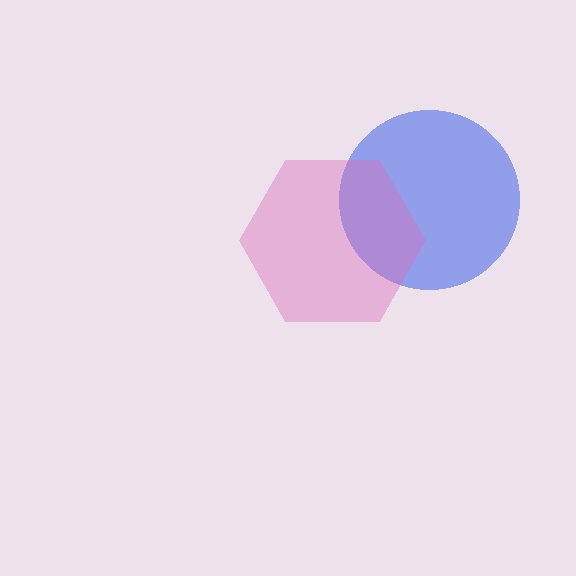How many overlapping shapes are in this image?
There are 2 overlapping shapes in the image.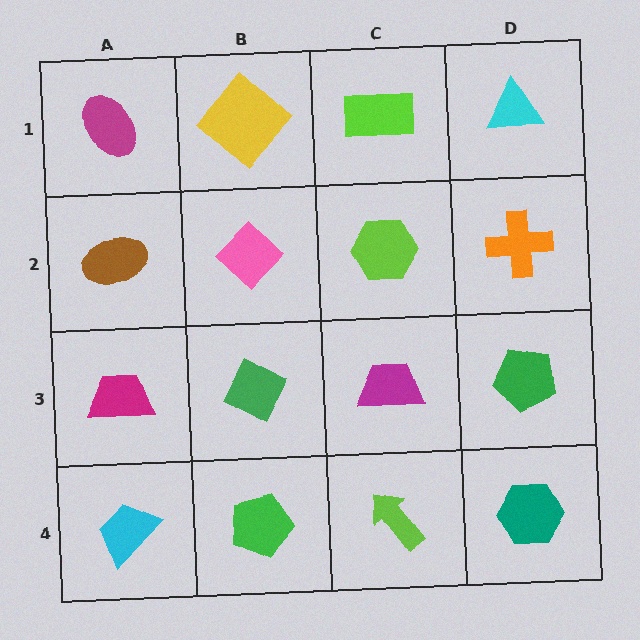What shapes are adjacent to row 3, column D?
An orange cross (row 2, column D), a teal hexagon (row 4, column D), a magenta trapezoid (row 3, column C).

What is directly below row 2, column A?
A magenta trapezoid.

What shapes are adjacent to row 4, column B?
A green diamond (row 3, column B), a cyan trapezoid (row 4, column A), a lime arrow (row 4, column C).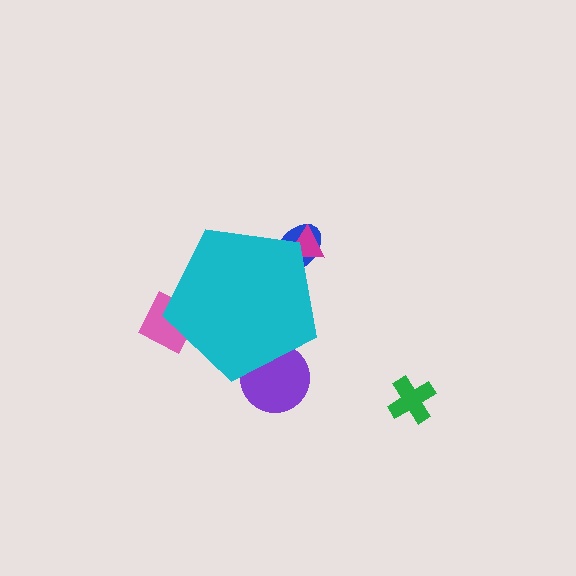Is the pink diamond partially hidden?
Yes, the pink diamond is partially hidden behind the cyan pentagon.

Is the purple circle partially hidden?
Yes, the purple circle is partially hidden behind the cyan pentagon.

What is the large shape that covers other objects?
A cyan pentagon.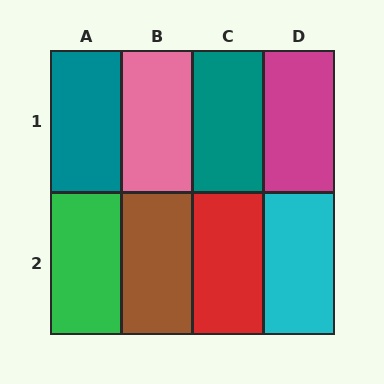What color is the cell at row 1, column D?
Magenta.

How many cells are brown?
1 cell is brown.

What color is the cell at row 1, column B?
Pink.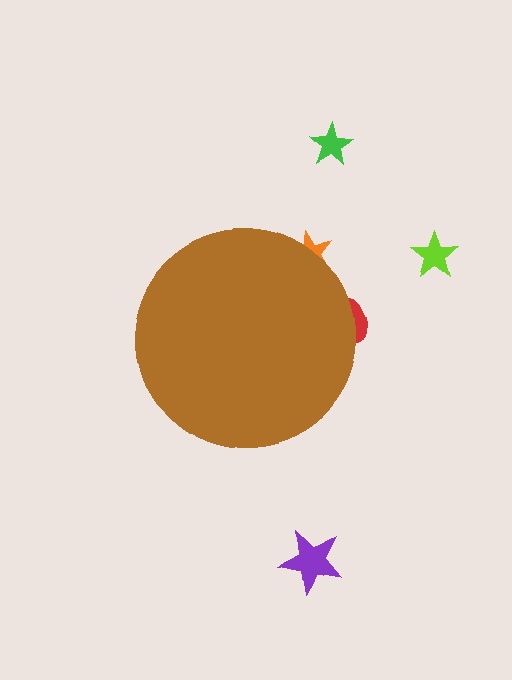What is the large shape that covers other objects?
A brown circle.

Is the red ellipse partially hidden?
Yes, the red ellipse is partially hidden behind the brown circle.